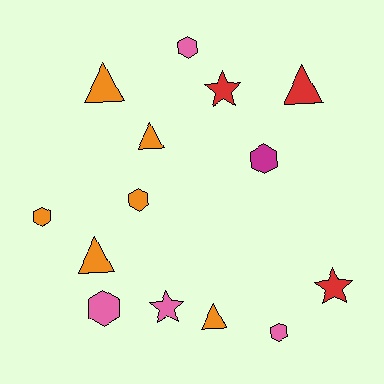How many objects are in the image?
There are 14 objects.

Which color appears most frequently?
Orange, with 6 objects.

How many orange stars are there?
There are no orange stars.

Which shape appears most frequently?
Hexagon, with 6 objects.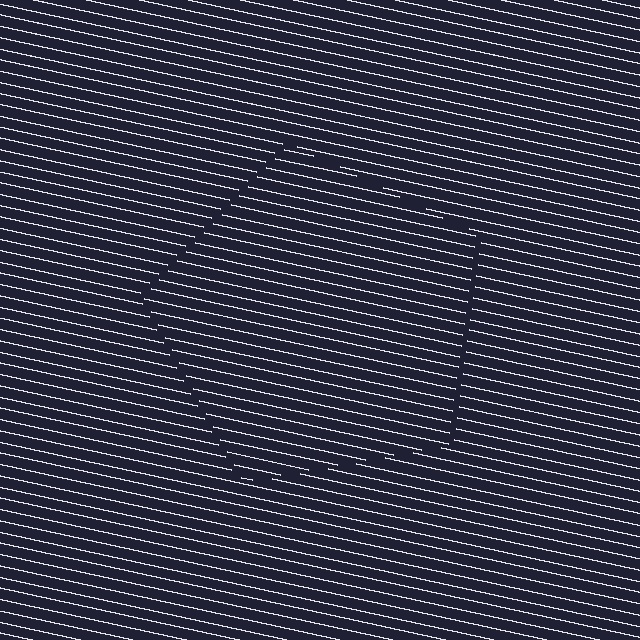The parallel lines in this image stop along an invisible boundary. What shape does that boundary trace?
An illusory pentagon. The interior of the shape contains the same grating, shifted by half a period — the contour is defined by the phase discontinuity where line-ends from the inner and outer gratings abut.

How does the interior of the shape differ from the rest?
The interior of the shape contains the same grating, shifted by half a period — the contour is defined by the phase discontinuity where line-ends from the inner and outer gratings abut.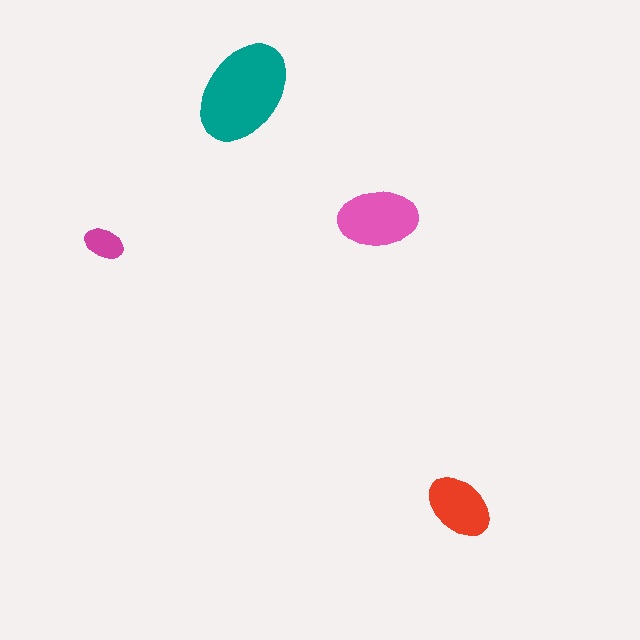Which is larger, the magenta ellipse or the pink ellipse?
The pink one.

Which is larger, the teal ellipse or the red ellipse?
The teal one.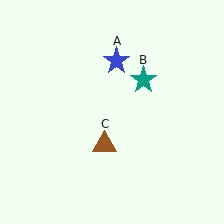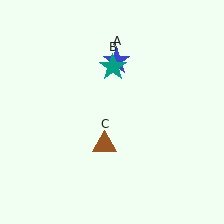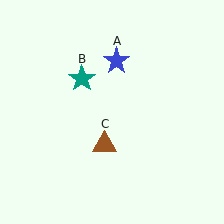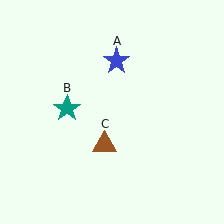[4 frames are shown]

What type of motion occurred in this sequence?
The teal star (object B) rotated counterclockwise around the center of the scene.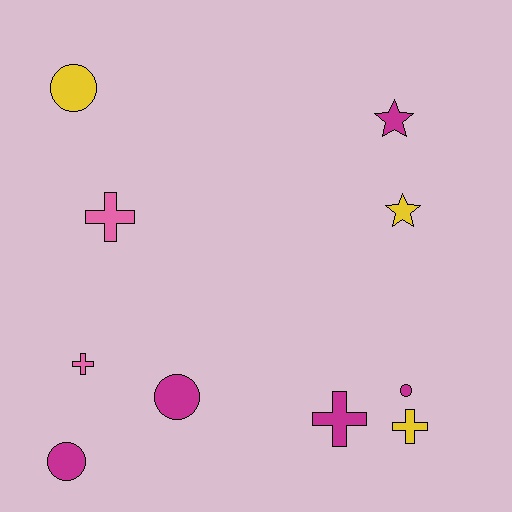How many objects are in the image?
There are 10 objects.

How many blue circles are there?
There are no blue circles.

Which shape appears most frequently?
Cross, with 4 objects.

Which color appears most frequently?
Magenta, with 5 objects.